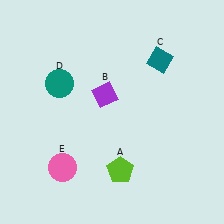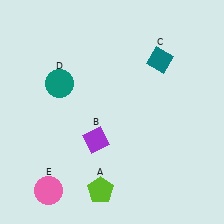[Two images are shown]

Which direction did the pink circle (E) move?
The pink circle (E) moved down.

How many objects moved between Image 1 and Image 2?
3 objects moved between the two images.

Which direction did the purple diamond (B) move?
The purple diamond (B) moved down.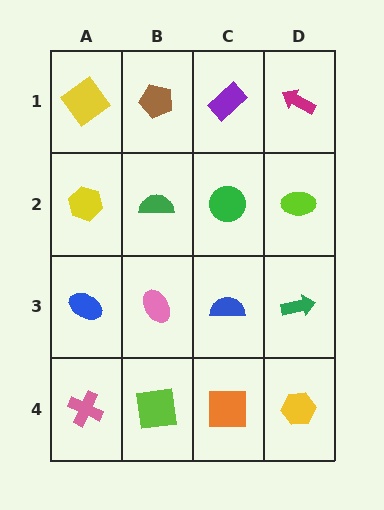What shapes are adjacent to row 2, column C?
A purple rectangle (row 1, column C), a blue semicircle (row 3, column C), a green semicircle (row 2, column B), a lime ellipse (row 2, column D).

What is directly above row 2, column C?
A purple rectangle.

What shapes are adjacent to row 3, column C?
A green circle (row 2, column C), an orange square (row 4, column C), a pink ellipse (row 3, column B), a green arrow (row 3, column D).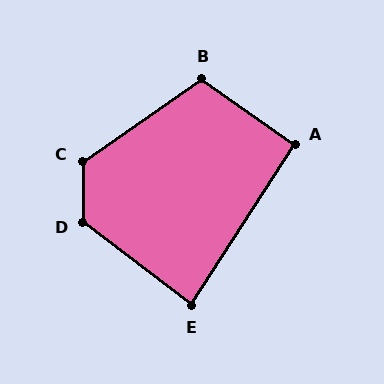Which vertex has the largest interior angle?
D, at approximately 127 degrees.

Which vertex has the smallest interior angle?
E, at approximately 85 degrees.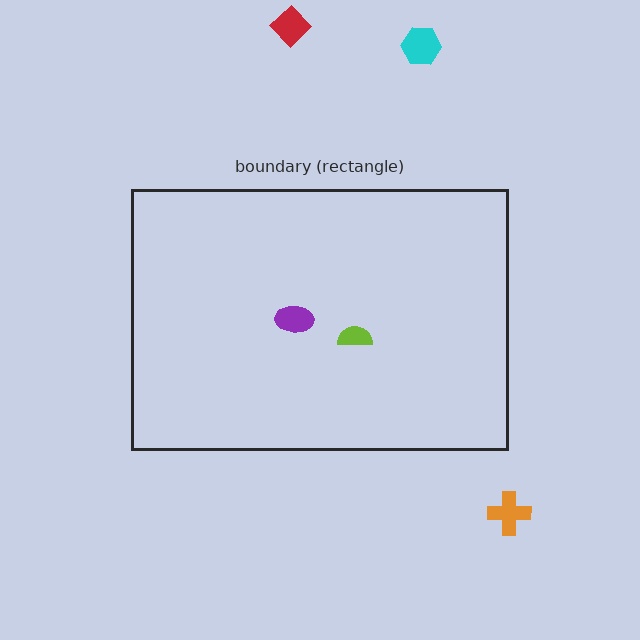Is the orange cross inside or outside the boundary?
Outside.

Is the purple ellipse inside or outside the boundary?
Inside.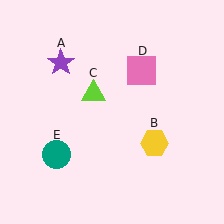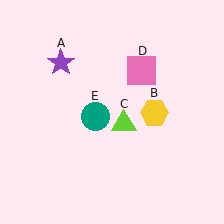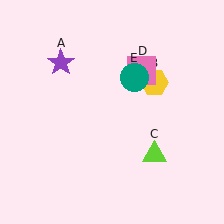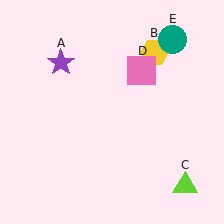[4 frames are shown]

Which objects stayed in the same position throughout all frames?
Purple star (object A) and pink square (object D) remained stationary.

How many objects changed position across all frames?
3 objects changed position: yellow hexagon (object B), lime triangle (object C), teal circle (object E).